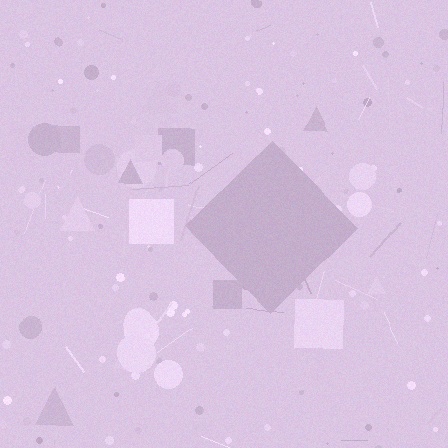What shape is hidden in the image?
A diamond is hidden in the image.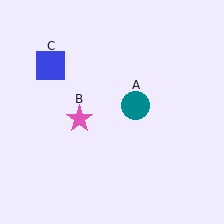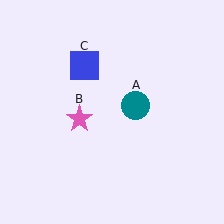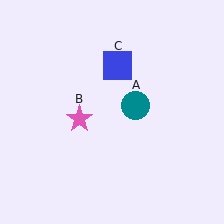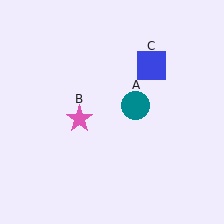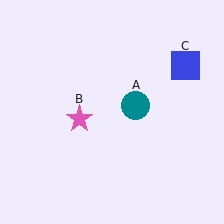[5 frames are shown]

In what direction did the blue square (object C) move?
The blue square (object C) moved right.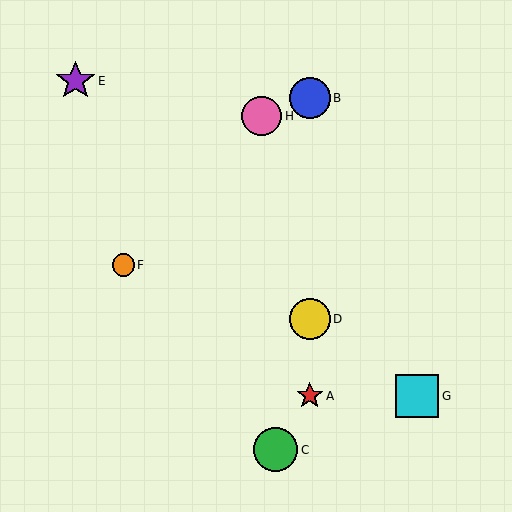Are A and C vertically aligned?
No, A is at x≈310 and C is at x≈276.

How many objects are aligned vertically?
3 objects (A, B, D) are aligned vertically.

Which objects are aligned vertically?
Objects A, B, D are aligned vertically.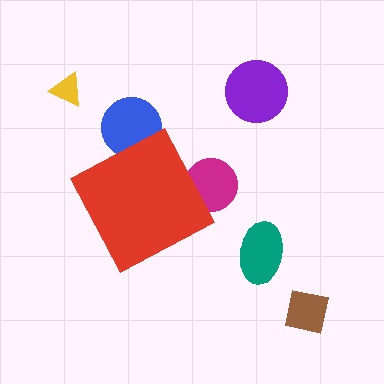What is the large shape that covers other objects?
A red diamond.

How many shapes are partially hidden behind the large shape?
2 shapes are partially hidden.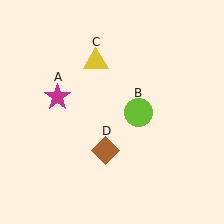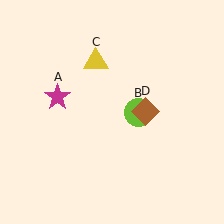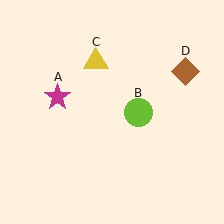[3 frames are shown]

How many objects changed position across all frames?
1 object changed position: brown diamond (object D).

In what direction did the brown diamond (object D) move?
The brown diamond (object D) moved up and to the right.